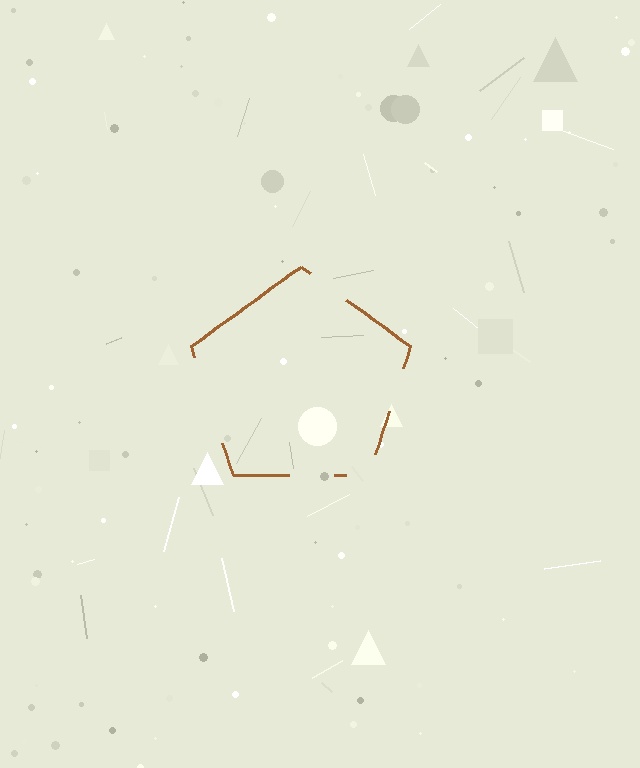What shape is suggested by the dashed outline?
The dashed outline suggests a pentagon.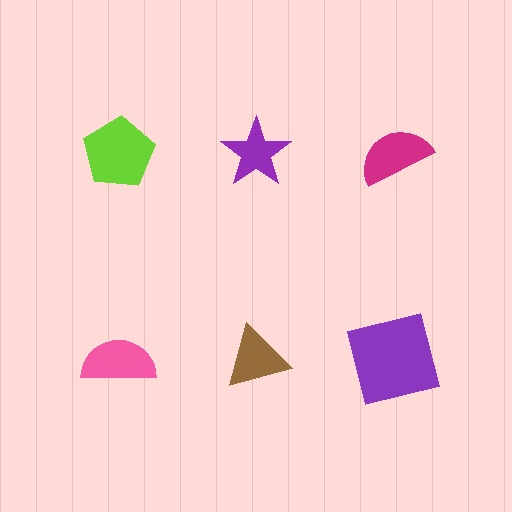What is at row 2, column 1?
A pink semicircle.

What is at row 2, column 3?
A purple square.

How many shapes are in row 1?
3 shapes.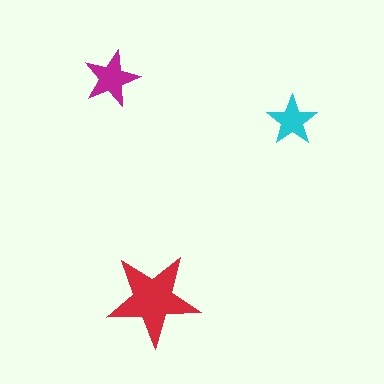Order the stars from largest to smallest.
the red one, the magenta one, the cyan one.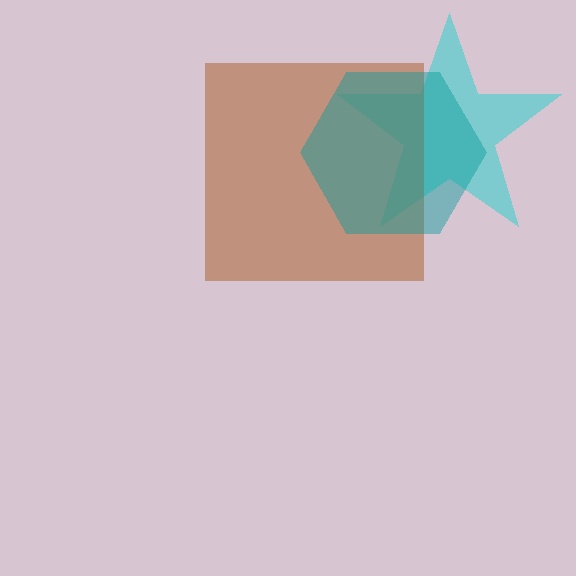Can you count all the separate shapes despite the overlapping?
Yes, there are 3 separate shapes.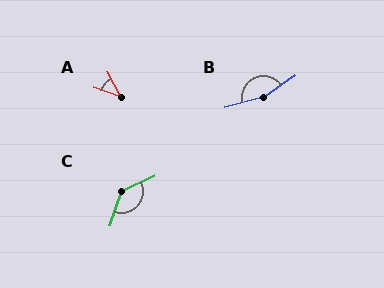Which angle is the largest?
B, at approximately 161 degrees.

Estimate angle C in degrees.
Approximately 134 degrees.